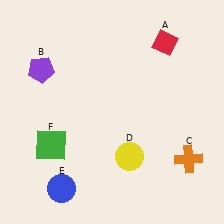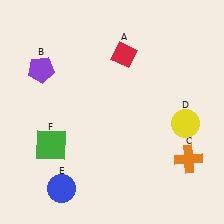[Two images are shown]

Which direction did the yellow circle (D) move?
The yellow circle (D) moved right.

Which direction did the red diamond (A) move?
The red diamond (A) moved left.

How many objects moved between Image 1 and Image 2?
2 objects moved between the two images.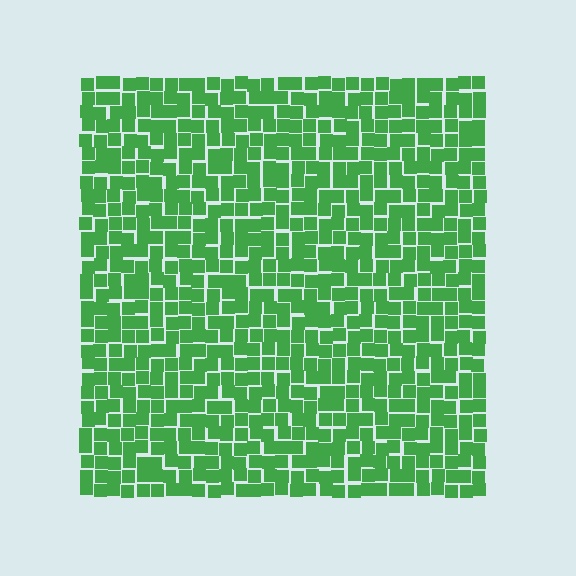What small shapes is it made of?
It is made of small squares.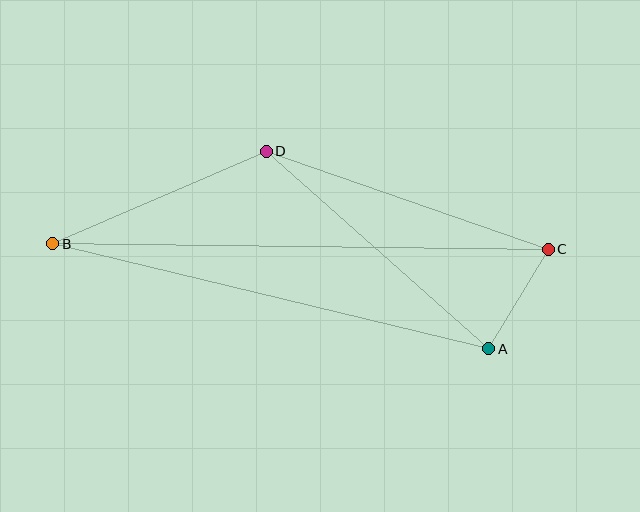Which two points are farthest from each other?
Points B and C are farthest from each other.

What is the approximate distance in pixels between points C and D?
The distance between C and D is approximately 299 pixels.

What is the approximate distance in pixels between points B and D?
The distance between B and D is approximately 233 pixels.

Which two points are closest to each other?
Points A and C are closest to each other.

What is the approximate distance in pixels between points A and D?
The distance between A and D is approximately 298 pixels.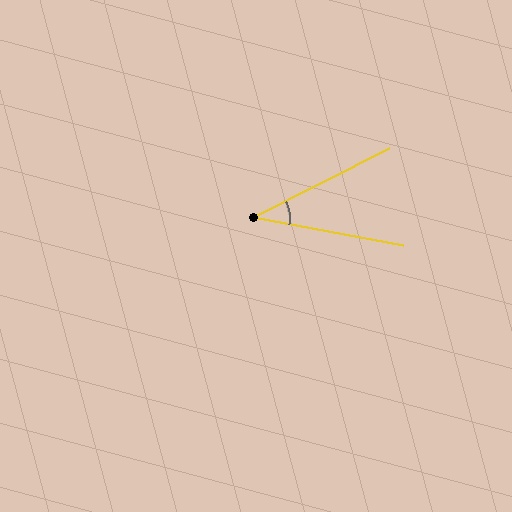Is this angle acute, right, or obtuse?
It is acute.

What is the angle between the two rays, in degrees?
Approximately 38 degrees.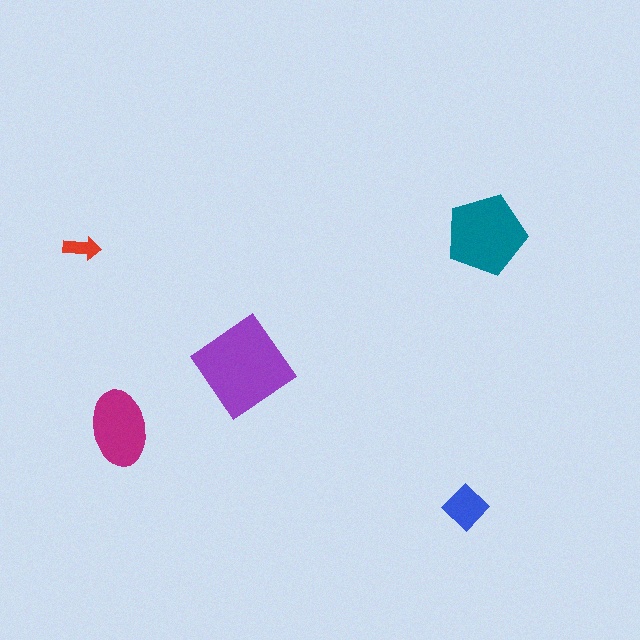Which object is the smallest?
The red arrow.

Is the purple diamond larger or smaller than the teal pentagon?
Larger.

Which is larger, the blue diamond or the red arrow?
The blue diamond.